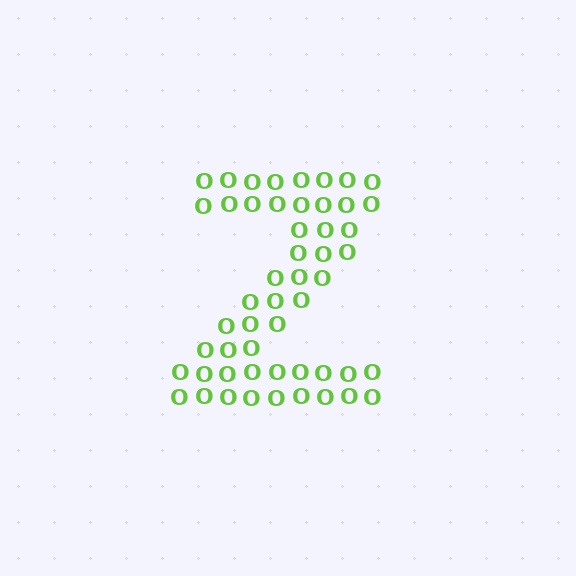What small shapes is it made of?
It is made of small letter O's.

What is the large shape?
The large shape is the letter Z.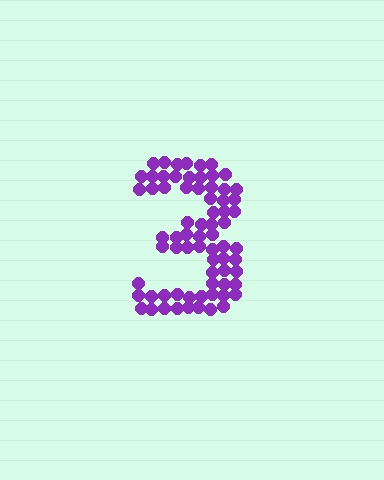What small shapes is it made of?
It is made of small circles.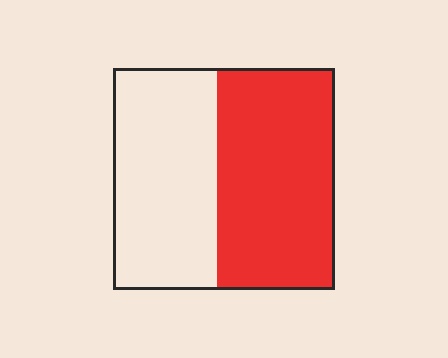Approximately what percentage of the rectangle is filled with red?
Approximately 55%.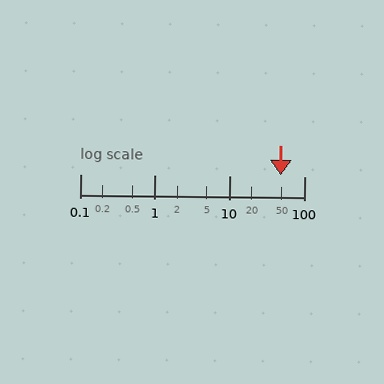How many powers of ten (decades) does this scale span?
The scale spans 3 decades, from 0.1 to 100.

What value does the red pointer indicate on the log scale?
The pointer indicates approximately 49.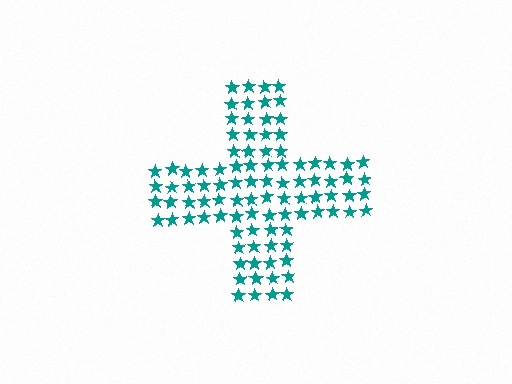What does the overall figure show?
The overall figure shows a cross.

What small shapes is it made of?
It is made of small stars.